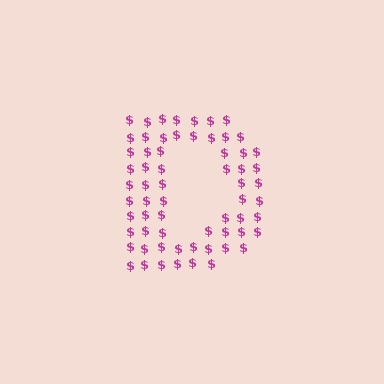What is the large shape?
The large shape is the letter D.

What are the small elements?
The small elements are dollar signs.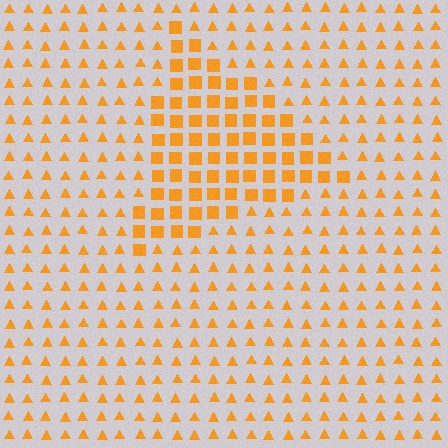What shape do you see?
I see a triangle.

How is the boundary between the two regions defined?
The boundary is defined by a change in element shape: squares inside vs. triangles outside. All elements share the same color and spacing.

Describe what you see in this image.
The image is filled with small orange elements arranged in a uniform grid. A triangle-shaped region contains squares, while the surrounding area contains triangles. The boundary is defined purely by the change in element shape.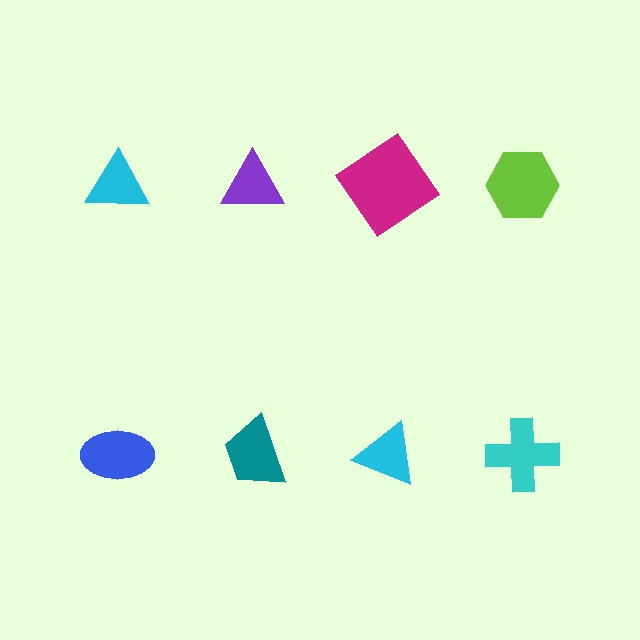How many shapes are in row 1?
4 shapes.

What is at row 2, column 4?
A cyan cross.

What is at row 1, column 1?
A cyan triangle.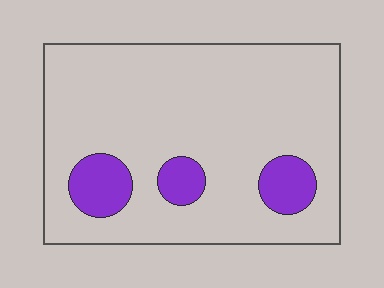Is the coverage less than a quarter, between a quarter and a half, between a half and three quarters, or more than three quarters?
Less than a quarter.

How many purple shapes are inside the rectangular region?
3.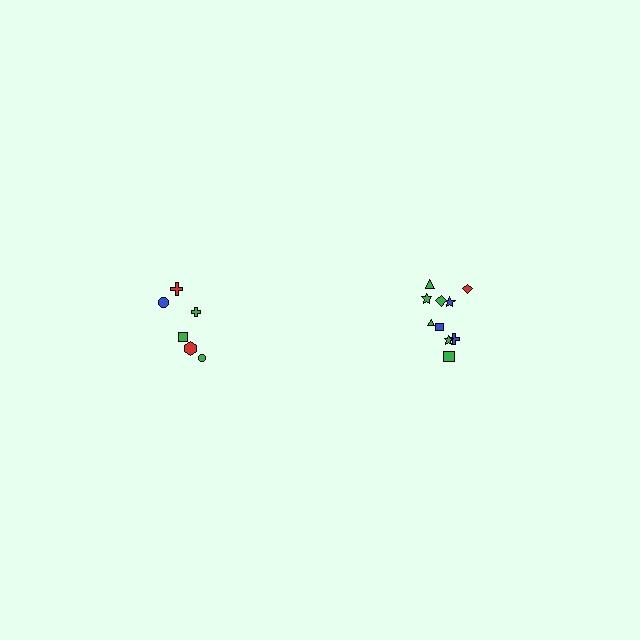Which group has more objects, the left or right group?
The right group.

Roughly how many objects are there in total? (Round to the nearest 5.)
Roughly 15 objects in total.